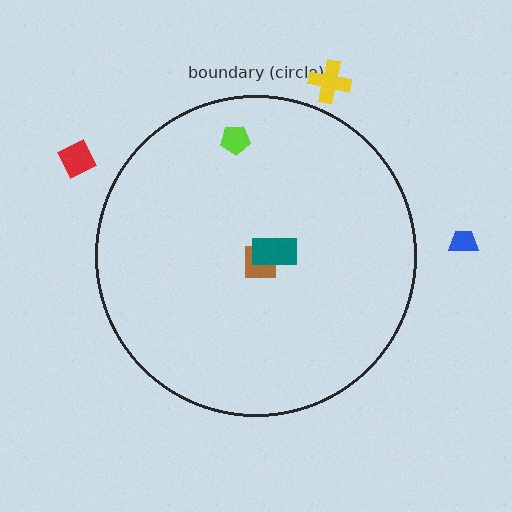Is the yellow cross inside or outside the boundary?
Outside.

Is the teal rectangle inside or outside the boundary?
Inside.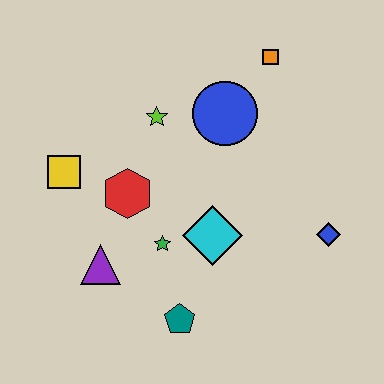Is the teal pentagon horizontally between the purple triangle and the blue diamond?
Yes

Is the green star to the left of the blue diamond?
Yes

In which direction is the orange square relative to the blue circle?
The orange square is above the blue circle.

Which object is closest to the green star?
The cyan diamond is closest to the green star.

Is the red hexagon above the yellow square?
No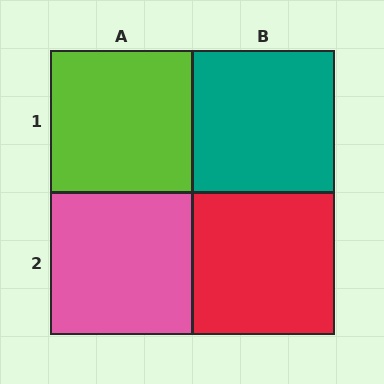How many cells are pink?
1 cell is pink.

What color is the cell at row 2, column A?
Pink.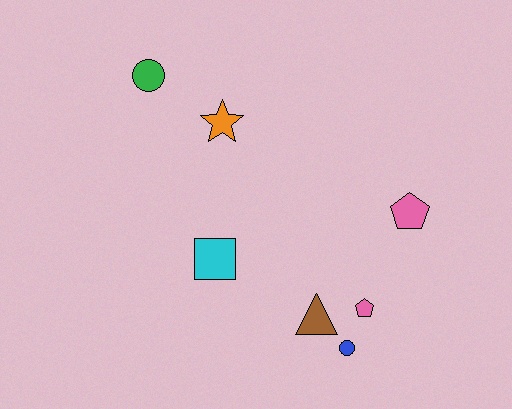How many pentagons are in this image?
There are 2 pentagons.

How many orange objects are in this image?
There is 1 orange object.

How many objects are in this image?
There are 7 objects.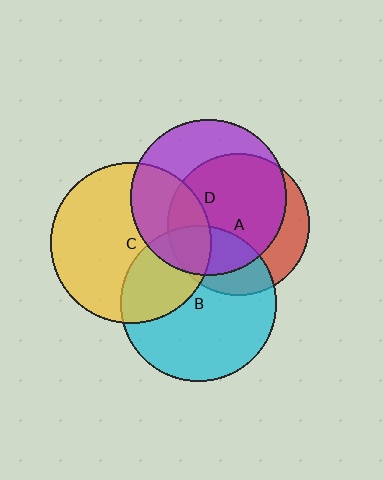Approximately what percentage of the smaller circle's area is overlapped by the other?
Approximately 35%.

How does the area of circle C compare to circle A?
Approximately 1.3 times.